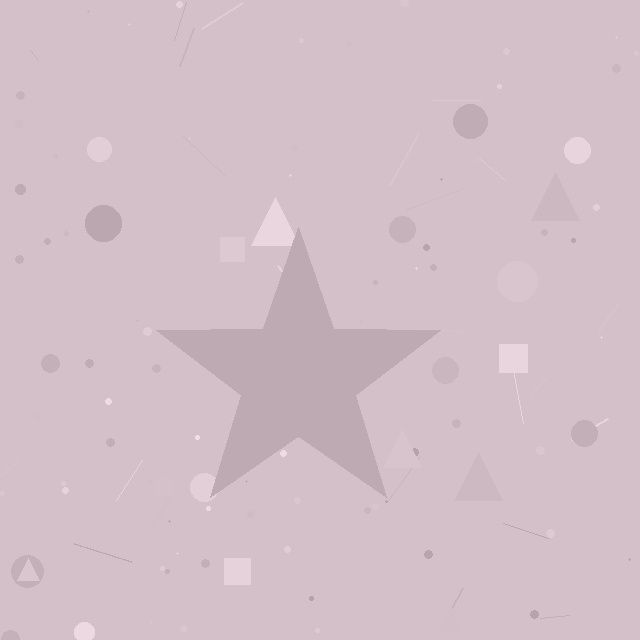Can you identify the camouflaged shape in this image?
The camouflaged shape is a star.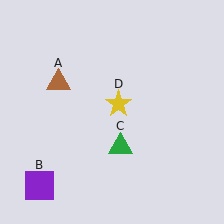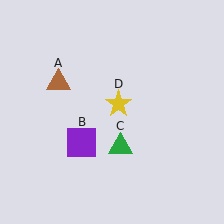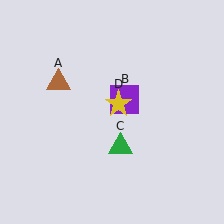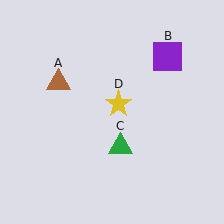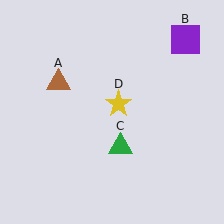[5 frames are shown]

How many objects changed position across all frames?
1 object changed position: purple square (object B).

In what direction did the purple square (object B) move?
The purple square (object B) moved up and to the right.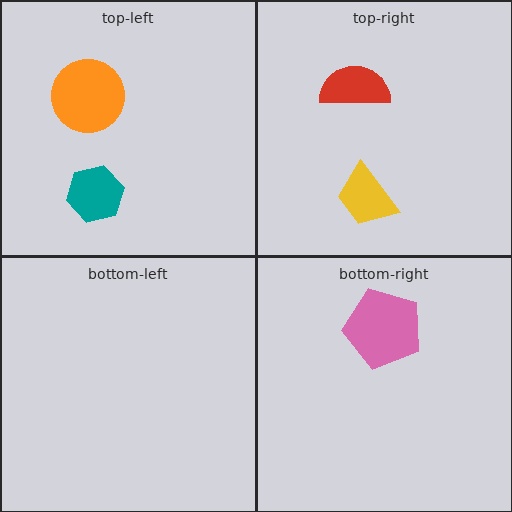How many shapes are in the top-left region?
2.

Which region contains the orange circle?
The top-left region.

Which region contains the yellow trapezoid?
The top-right region.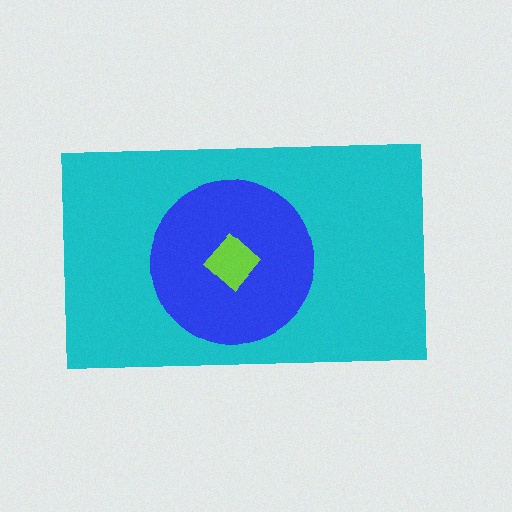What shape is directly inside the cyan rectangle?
The blue circle.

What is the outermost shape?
The cyan rectangle.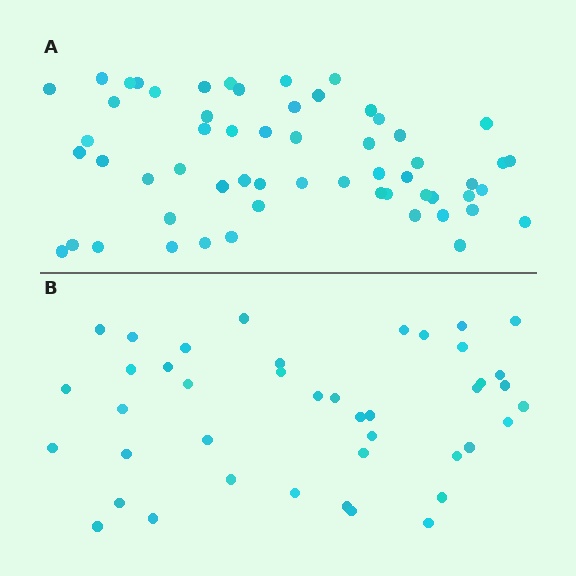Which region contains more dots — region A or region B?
Region A (the top region) has more dots.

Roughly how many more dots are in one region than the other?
Region A has approximately 15 more dots than region B.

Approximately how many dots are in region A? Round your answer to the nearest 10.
About 60 dots. (The exact count is 58, which rounds to 60.)